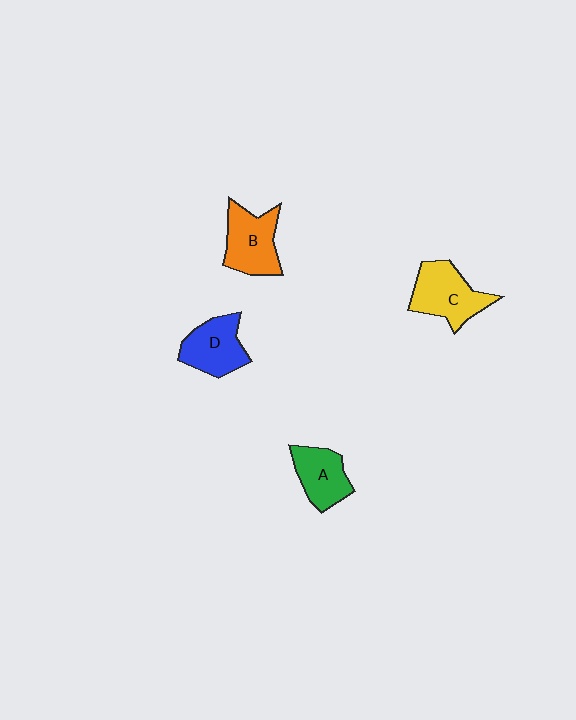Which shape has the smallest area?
Shape A (green).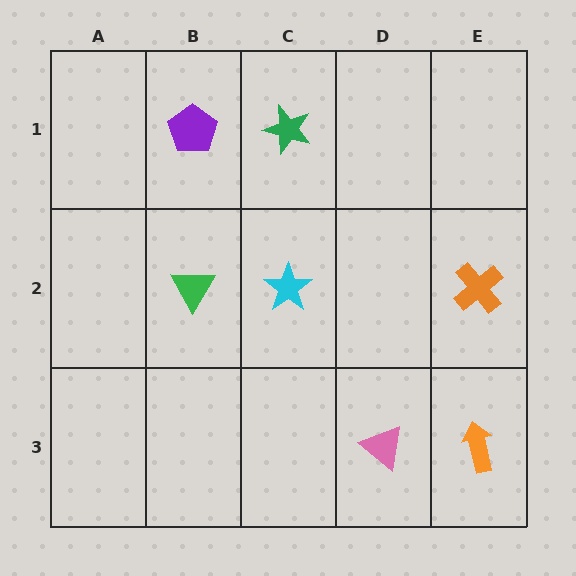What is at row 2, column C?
A cyan star.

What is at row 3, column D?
A pink triangle.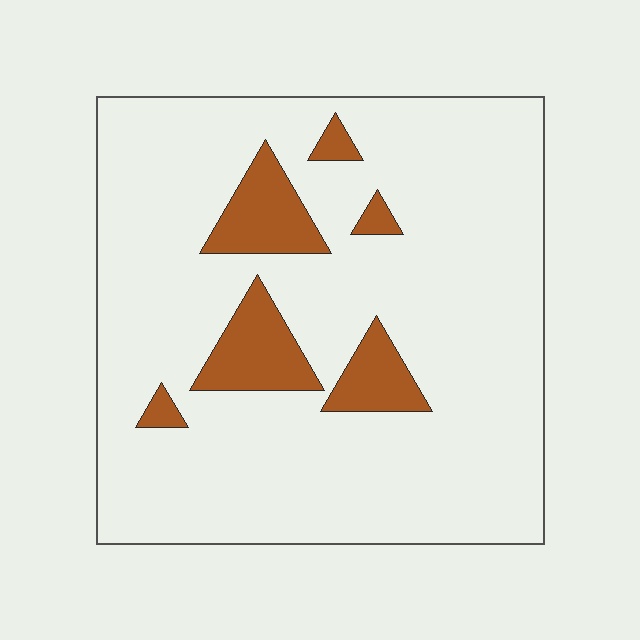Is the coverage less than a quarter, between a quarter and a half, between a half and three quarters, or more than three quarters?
Less than a quarter.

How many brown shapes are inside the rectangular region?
6.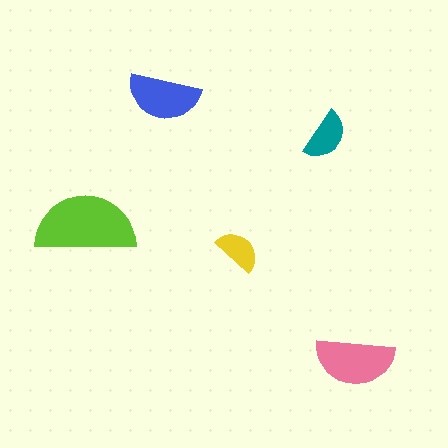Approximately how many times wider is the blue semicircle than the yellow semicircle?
About 1.5 times wider.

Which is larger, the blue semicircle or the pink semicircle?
The pink one.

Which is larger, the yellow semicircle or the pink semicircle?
The pink one.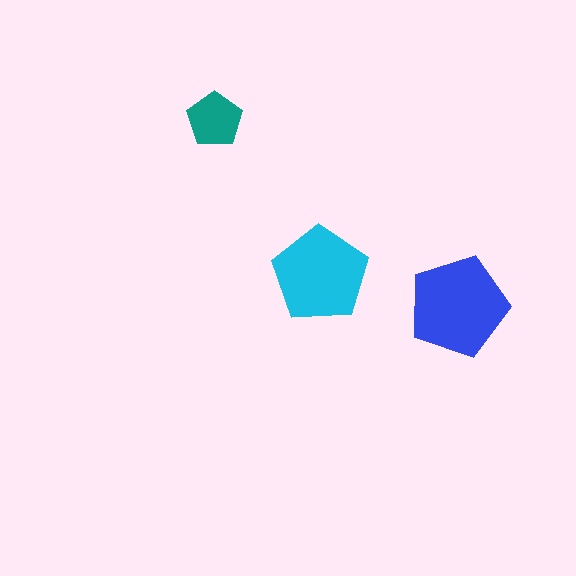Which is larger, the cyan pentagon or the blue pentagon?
The blue one.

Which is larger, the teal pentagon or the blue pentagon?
The blue one.